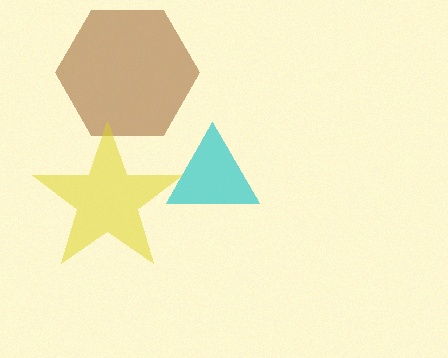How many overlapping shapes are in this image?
There are 3 overlapping shapes in the image.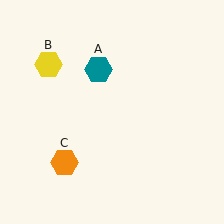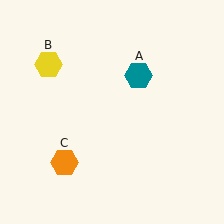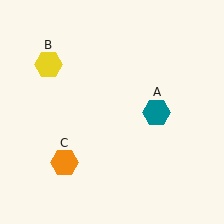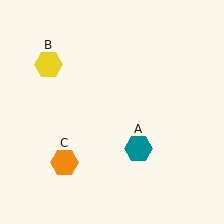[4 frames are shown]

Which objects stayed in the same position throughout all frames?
Yellow hexagon (object B) and orange hexagon (object C) remained stationary.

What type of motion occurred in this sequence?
The teal hexagon (object A) rotated clockwise around the center of the scene.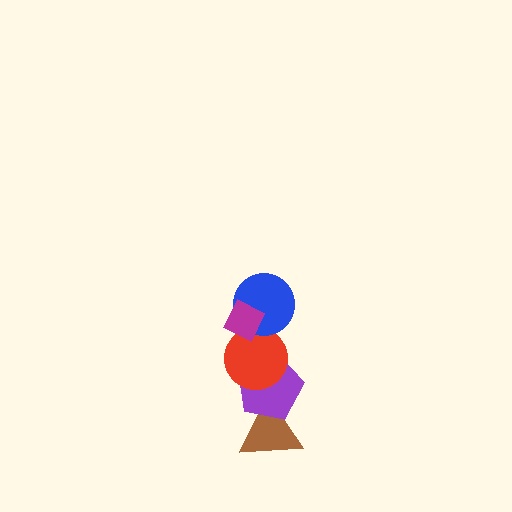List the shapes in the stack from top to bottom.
From top to bottom: the magenta diamond, the blue circle, the red circle, the purple pentagon, the brown triangle.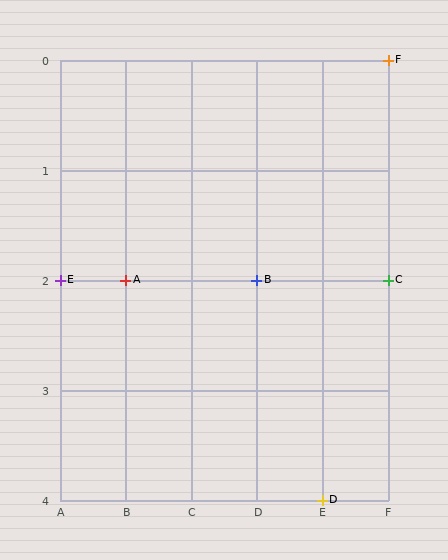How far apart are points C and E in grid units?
Points C and E are 5 columns apart.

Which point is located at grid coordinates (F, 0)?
Point F is at (F, 0).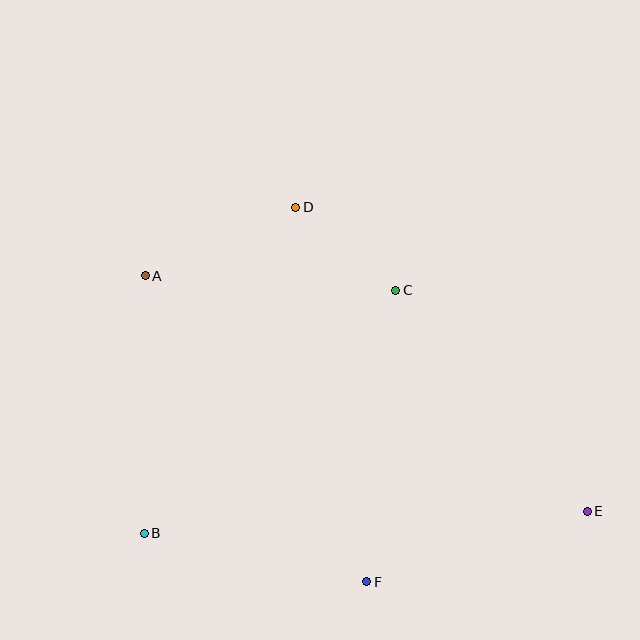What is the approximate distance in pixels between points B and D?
The distance between B and D is approximately 360 pixels.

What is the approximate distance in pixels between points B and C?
The distance between B and C is approximately 350 pixels.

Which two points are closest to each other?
Points C and D are closest to each other.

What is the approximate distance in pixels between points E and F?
The distance between E and F is approximately 231 pixels.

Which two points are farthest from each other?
Points A and E are farthest from each other.